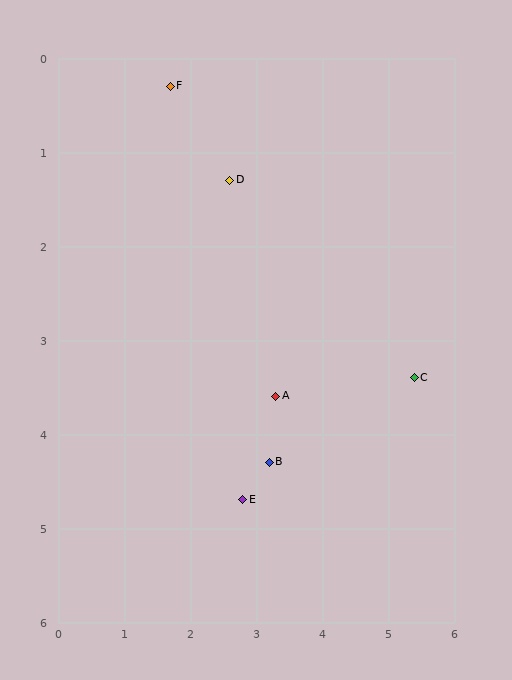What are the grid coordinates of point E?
Point E is at approximately (2.8, 4.7).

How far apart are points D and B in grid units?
Points D and B are about 3.1 grid units apart.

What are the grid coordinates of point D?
Point D is at approximately (2.6, 1.3).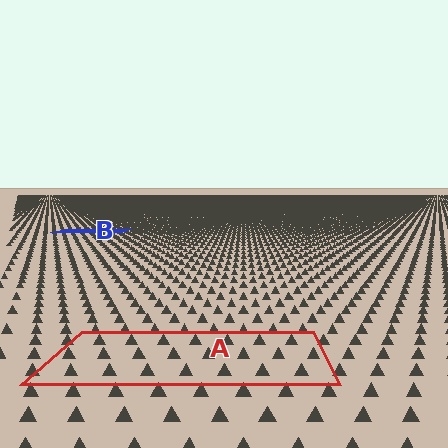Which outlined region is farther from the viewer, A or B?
Region B is farther from the viewer — the texture elements inside it appear smaller and more densely packed.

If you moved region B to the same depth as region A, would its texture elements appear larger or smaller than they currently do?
They would appear larger. At a closer depth, the same texture elements are projected at a bigger on-screen size.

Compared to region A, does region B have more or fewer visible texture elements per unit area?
Region B has more texture elements per unit area — they are packed more densely because it is farther away.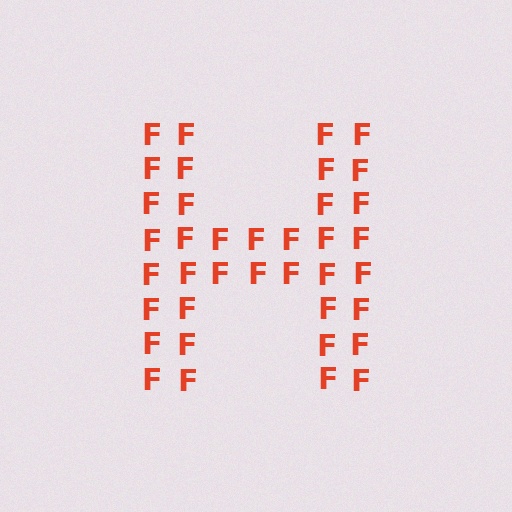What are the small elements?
The small elements are letter F's.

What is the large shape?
The large shape is the letter H.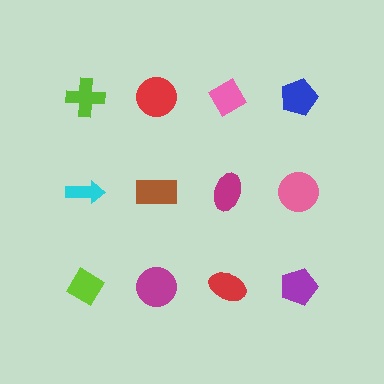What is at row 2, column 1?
A cyan arrow.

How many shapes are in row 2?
4 shapes.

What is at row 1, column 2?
A red circle.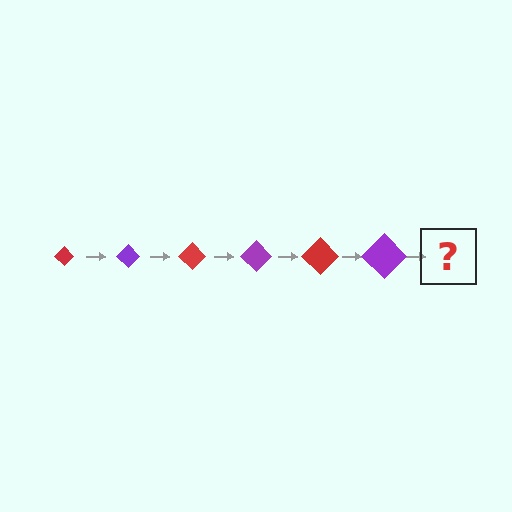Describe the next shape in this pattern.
It should be a red diamond, larger than the previous one.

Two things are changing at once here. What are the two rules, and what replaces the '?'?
The two rules are that the diamond grows larger each step and the color cycles through red and purple. The '?' should be a red diamond, larger than the previous one.